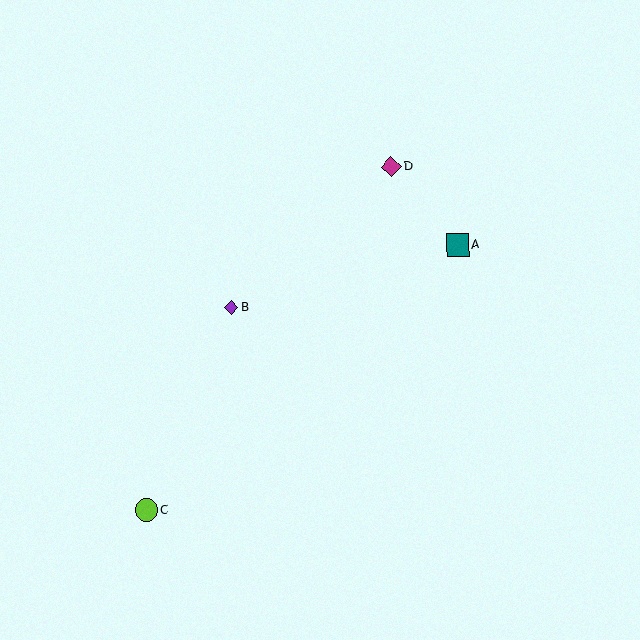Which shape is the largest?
The lime circle (labeled C) is the largest.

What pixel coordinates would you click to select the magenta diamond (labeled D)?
Click at (391, 167) to select the magenta diamond D.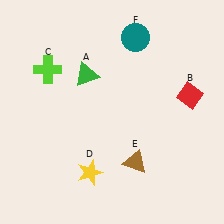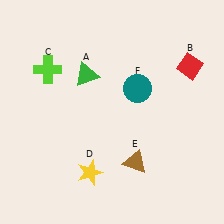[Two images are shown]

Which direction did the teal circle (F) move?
The teal circle (F) moved down.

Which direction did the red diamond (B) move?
The red diamond (B) moved up.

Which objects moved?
The objects that moved are: the red diamond (B), the teal circle (F).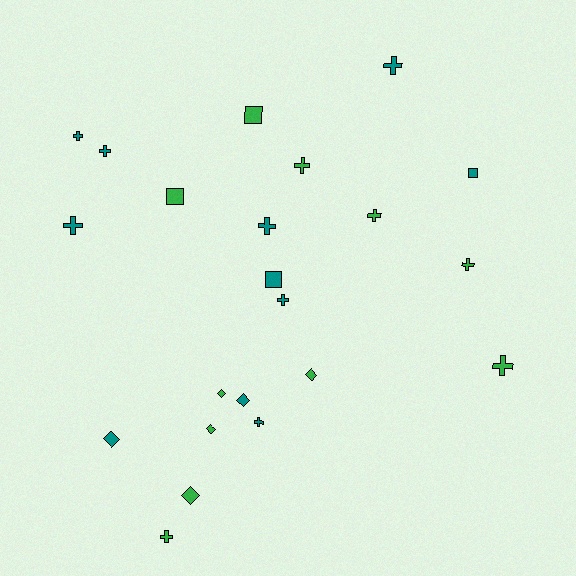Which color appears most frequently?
Teal, with 11 objects.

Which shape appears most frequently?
Cross, with 12 objects.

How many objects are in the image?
There are 22 objects.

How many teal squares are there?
There are 2 teal squares.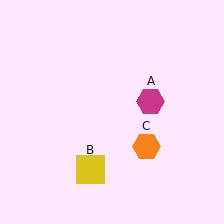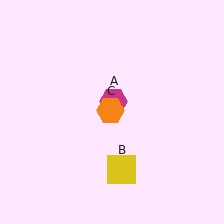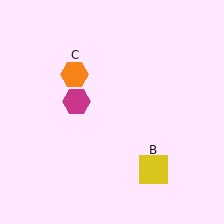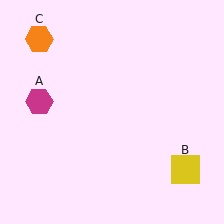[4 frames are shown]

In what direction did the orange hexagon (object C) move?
The orange hexagon (object C) moved up and to the left.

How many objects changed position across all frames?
3 objects changed position: magenta hexagon (object A), yellow square (object B), orange hexagon (object C).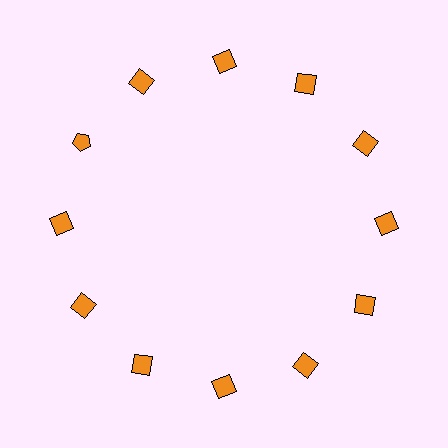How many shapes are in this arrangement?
There are 12 shapes arranged in a ring pattern.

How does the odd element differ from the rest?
It has a different shape: pentagon instead of square.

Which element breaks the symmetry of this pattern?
The orange pentagon at roughly the 10 o'clock position breaks the symmetry. All other shapes are orange squares.